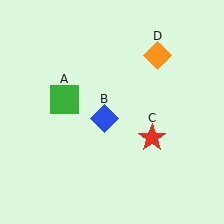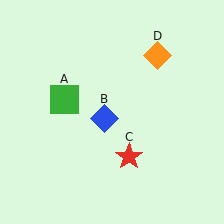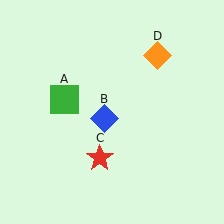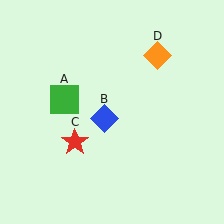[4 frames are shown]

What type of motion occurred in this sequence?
The red star (object C) rotated clockwise around the center of the scene.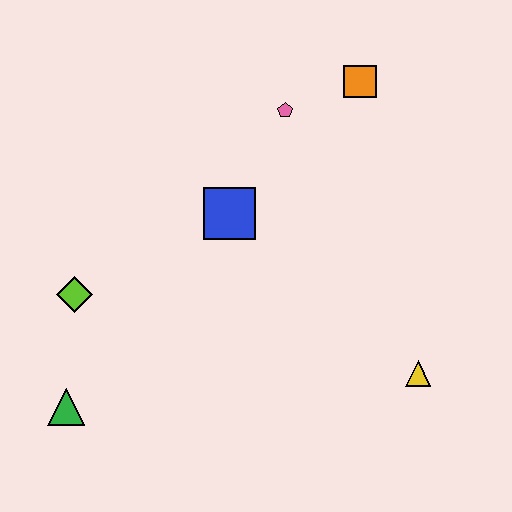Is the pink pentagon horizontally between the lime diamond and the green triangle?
No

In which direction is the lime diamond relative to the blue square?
The lime diamond is to the left of the blue square.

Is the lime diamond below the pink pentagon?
Yes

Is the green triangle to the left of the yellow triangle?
Yes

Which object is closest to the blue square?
The pink pentagon is closest to the blue square.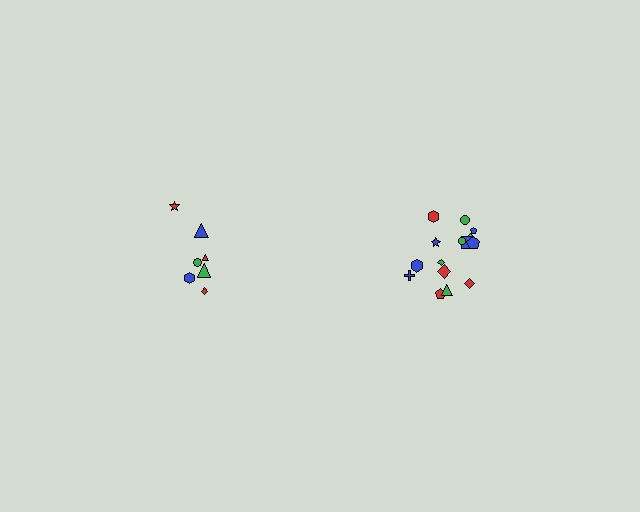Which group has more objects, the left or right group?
The right group.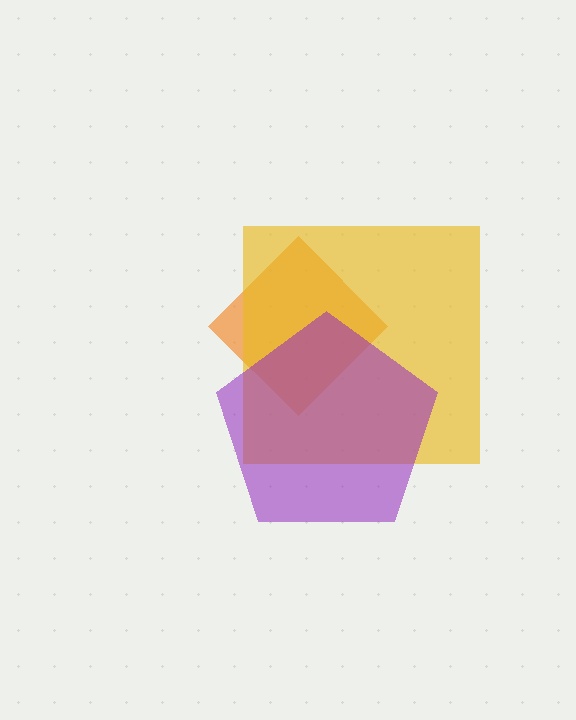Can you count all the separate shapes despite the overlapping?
Yes, there are 3 separate shapes.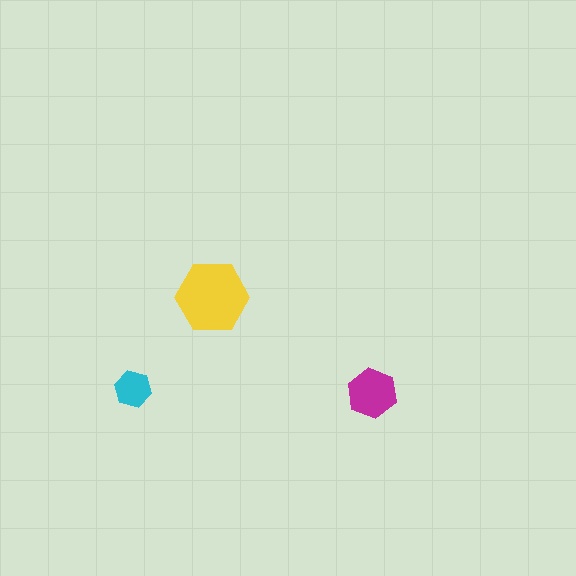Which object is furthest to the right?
The magenta hexagon is rightmost.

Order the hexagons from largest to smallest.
the yellow one, the magenta one, the cyan one.